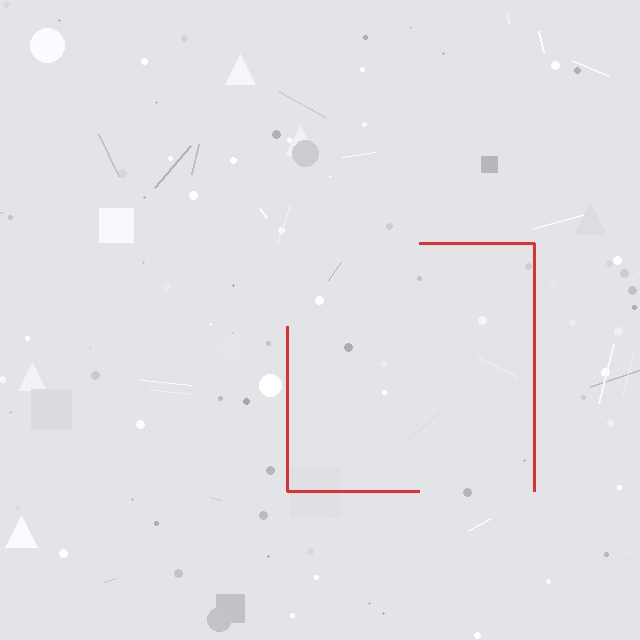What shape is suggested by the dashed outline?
The dashed outline suggests a square.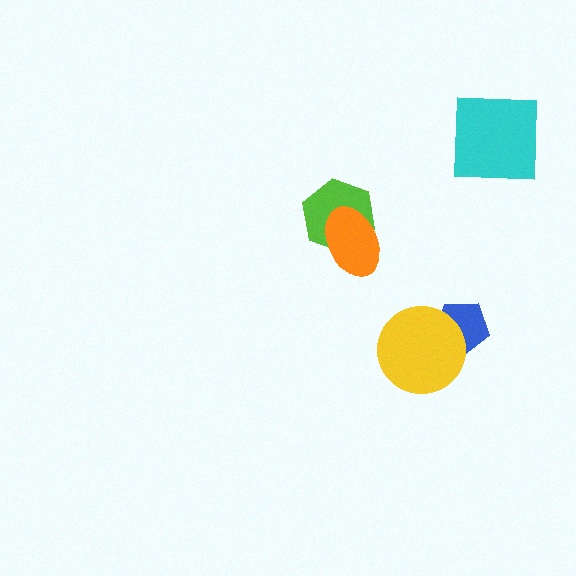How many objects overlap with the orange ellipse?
1 object overlaps with the orange ellipse.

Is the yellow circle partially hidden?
No, no other shape covers it.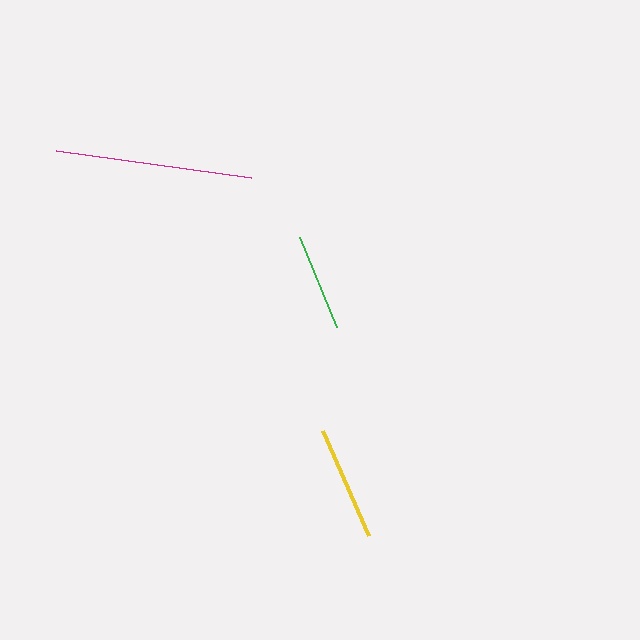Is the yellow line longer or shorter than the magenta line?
The magenta line is longer than the yellow line.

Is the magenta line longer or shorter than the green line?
The magenta line is longer than the green line.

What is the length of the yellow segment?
The yellow segment is approximately 114 pixels long.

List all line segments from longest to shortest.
From longest to shortest: magenta, yellow, green.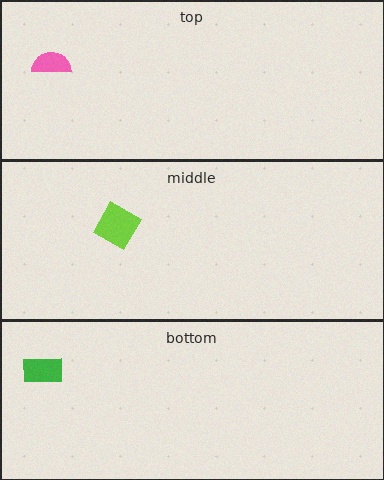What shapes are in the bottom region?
The green rectangle.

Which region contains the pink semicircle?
The top region.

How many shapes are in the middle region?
1.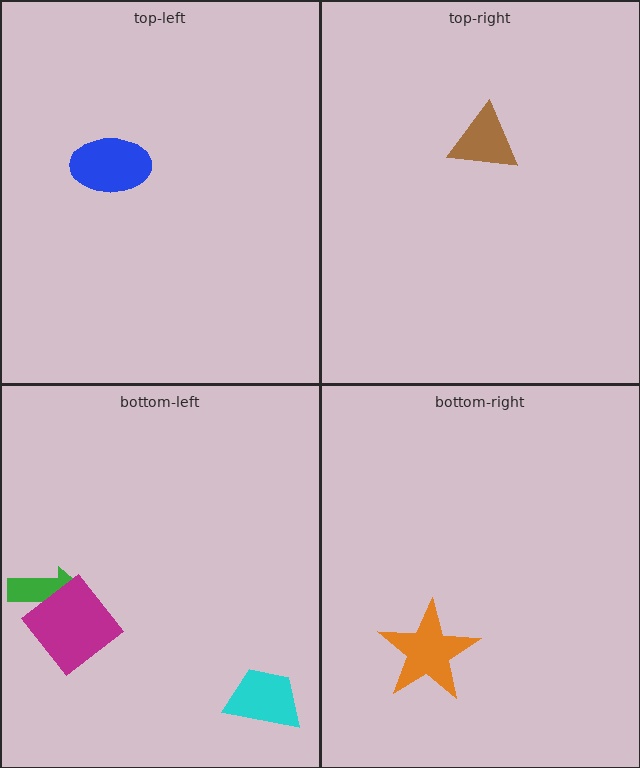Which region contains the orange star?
The bottom-right region.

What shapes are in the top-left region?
The blue ellipse.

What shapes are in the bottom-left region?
The green arrow, the magenta diamond, the cyan trapezoid.